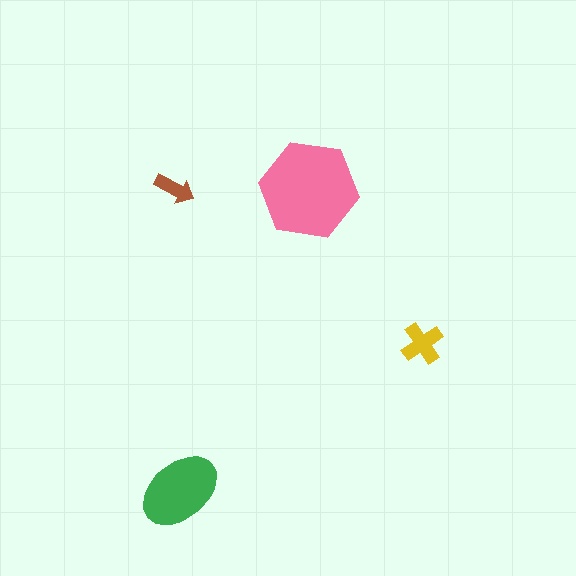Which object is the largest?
The pink hexagon.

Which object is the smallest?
The brown arrow.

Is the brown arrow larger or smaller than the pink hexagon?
Smaller.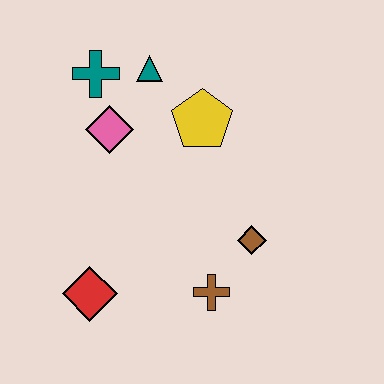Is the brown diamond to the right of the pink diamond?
Yes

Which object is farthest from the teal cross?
The brown cross is farthest from the teal cross.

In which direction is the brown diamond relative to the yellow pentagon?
The brown diamond is below the yellow pentagon.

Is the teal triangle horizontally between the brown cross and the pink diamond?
Yes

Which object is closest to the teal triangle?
The teal cross is closest to the teal triangle.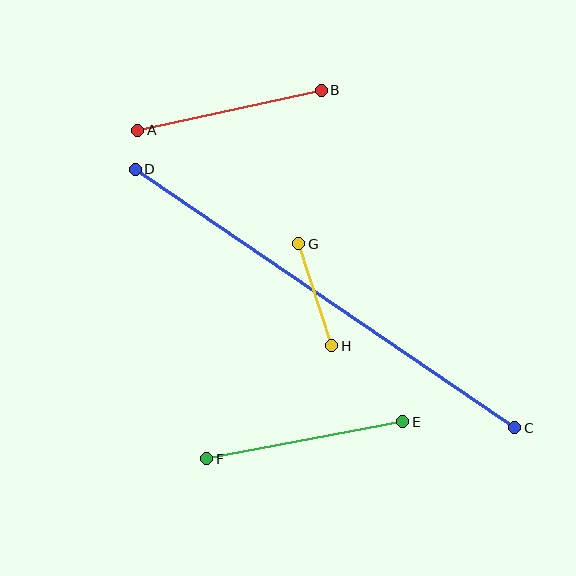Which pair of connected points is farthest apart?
Points C and D are farthest apart.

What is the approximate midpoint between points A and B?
The midpoint is at approximately (229, 110) pixels.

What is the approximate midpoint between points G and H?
The midpoint is at approximately (315, 295) pixels.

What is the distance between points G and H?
The distance is approximately 107 pixels.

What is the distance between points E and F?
The distance is approximately 200 pixels.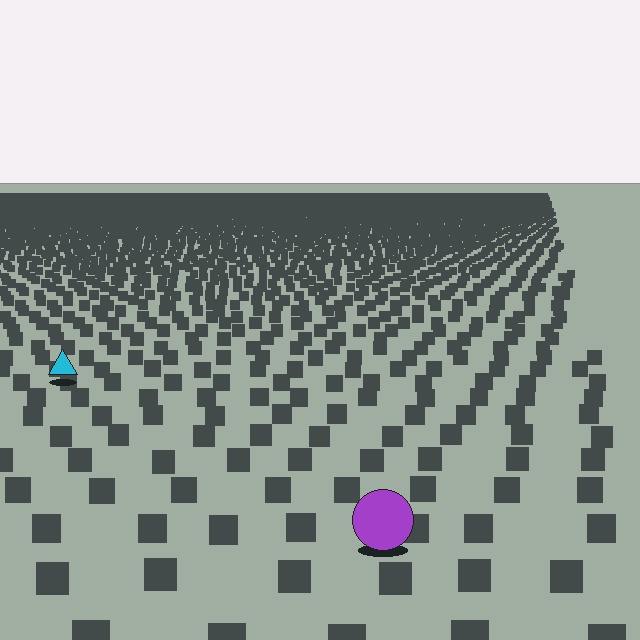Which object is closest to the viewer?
The purple circle is closest. The texture marks near it are larger and more spread out.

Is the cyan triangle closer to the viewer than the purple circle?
No. The purple circle is closer — you can tell from the texture gradient: the ground texture is coarser near it.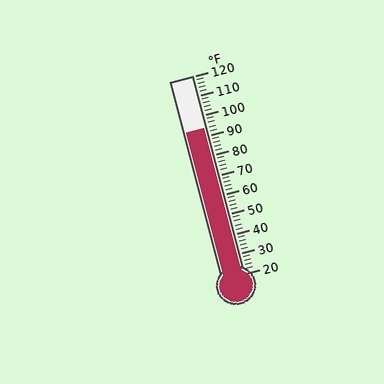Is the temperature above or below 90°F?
The temperature is above 90°F.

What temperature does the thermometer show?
The thermometer shows approximately 94°F.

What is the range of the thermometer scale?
The thermometer scale ranges from 20°F to 120°F.